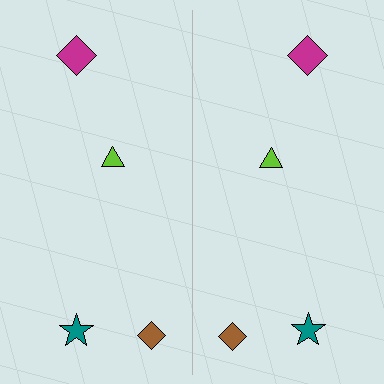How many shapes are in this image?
There are 8 shapes in this image.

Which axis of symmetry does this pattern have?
The pattern has a vertical axis of symmetry running through the center of the image.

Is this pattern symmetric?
Yes, this pattern has bilateral (reflection) symmetry.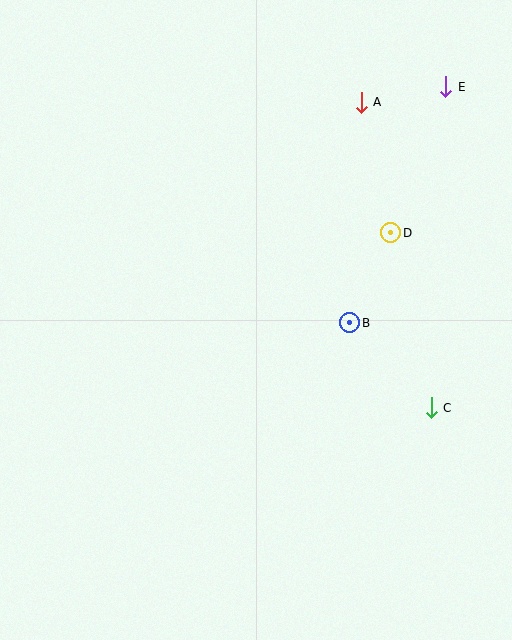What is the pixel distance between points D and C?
The distance between D and C is 179 pixels.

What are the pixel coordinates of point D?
Point D is at (391, 233).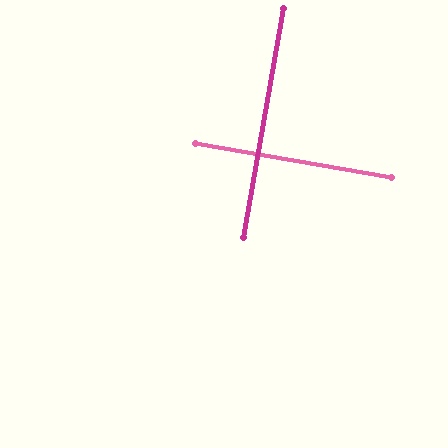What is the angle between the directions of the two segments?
Approximately 90 degrees.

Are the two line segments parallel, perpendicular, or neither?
Perpendicular — they meet at approximately 90°.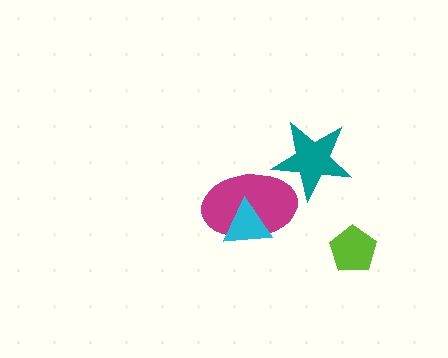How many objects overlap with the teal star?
1 object overlaps with the teal star.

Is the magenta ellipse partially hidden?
Yes, it is partially covered by another shape.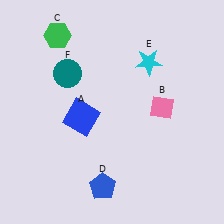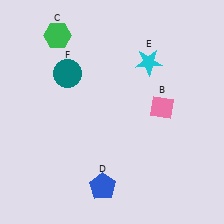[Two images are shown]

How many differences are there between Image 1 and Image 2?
There is 1 difference between the two images.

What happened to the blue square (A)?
The blue square (A) was removed in Image 2. It was in the bottom-left area of Image 1.